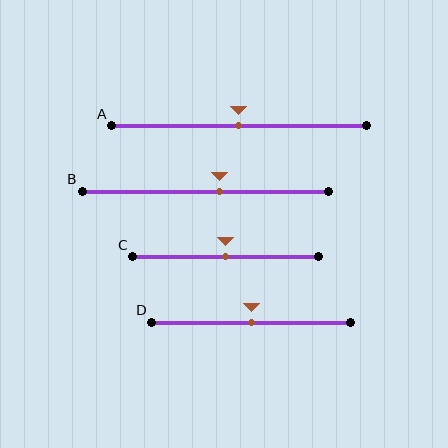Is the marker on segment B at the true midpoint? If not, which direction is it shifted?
No, the marker on segment B is shifted to the right by about 6% of the segment length.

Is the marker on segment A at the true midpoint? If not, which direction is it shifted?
Yes, the marker on segment A is at the true midpoint.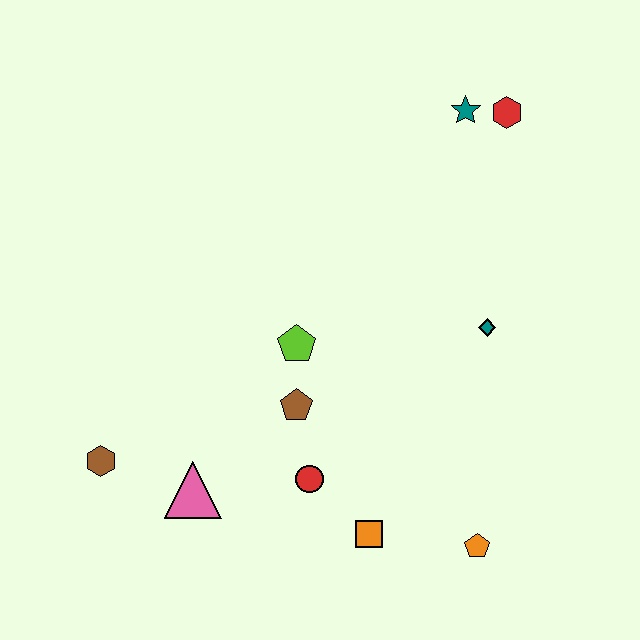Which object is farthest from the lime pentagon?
The red hexagon is farthest from the lime pentagon.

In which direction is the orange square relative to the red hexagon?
The orange square is below the red hexagon.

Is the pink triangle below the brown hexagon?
Yes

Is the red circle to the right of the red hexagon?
No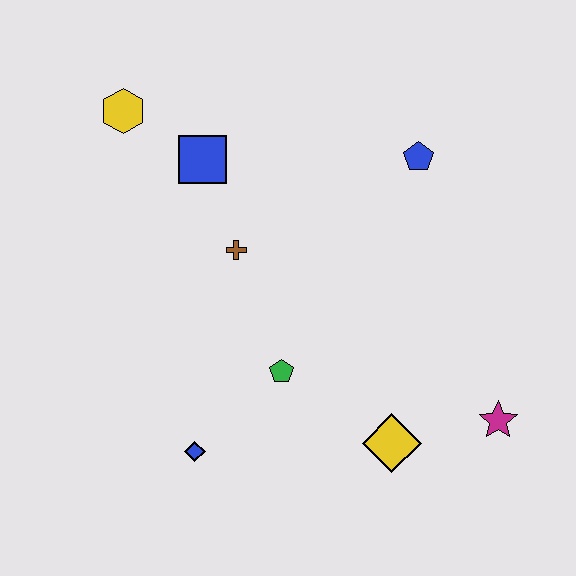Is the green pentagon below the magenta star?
No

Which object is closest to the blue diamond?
The green pentagon is closest to the blue diamond.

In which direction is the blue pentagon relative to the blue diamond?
The blue pentagon is above the blue diamond.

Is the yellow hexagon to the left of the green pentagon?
Yes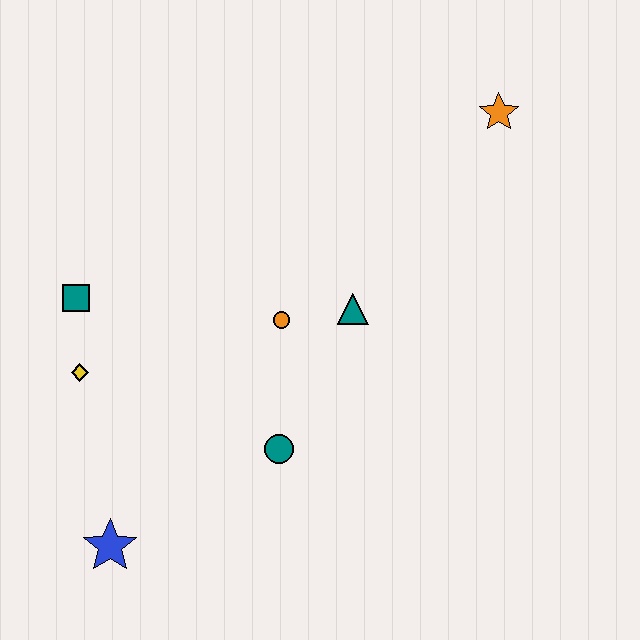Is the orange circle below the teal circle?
No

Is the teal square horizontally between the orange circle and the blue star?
No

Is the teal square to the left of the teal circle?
Yes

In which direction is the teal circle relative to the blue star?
The teal circle is to the right of the blue star.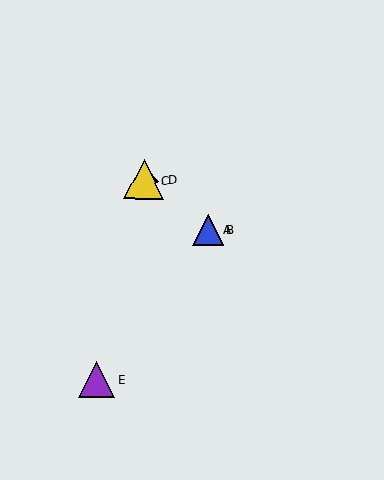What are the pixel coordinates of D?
Object D is at (144, 180).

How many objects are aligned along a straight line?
4 objects (A, B, C, D) are aligned along a straight line.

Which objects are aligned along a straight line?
Objects A, B, C, D are aligned along a straight line.